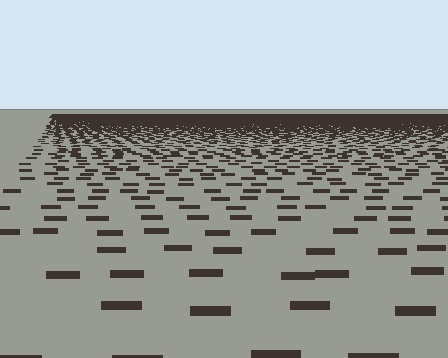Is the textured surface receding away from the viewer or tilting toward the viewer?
The surface is receding away from the viewer. Texture elements get smaller and denser toward the top.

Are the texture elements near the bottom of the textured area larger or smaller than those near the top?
Larger. Near the bottom, elements are closer to the viewer and appear at a bigger on-screen size.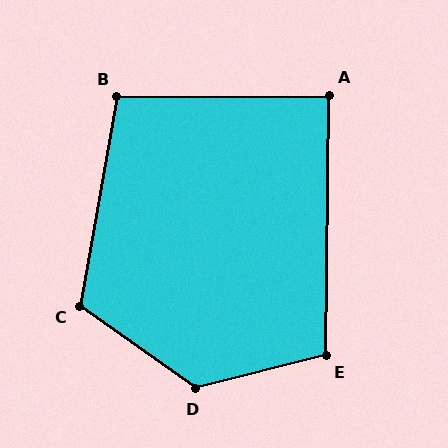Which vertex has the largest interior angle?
D, at approximately 131 degrees.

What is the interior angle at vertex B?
Approximately 100 degrees (obtuse).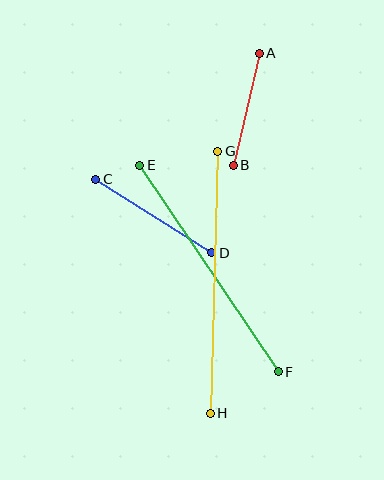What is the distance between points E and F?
The distance is approximately 249 pixels.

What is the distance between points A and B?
The distance is approximately 115 pixels.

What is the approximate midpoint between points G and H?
The midpoint is at approximately (214, 282) pixels.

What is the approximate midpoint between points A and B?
The midpoint is at approximately (246, 109) pixels.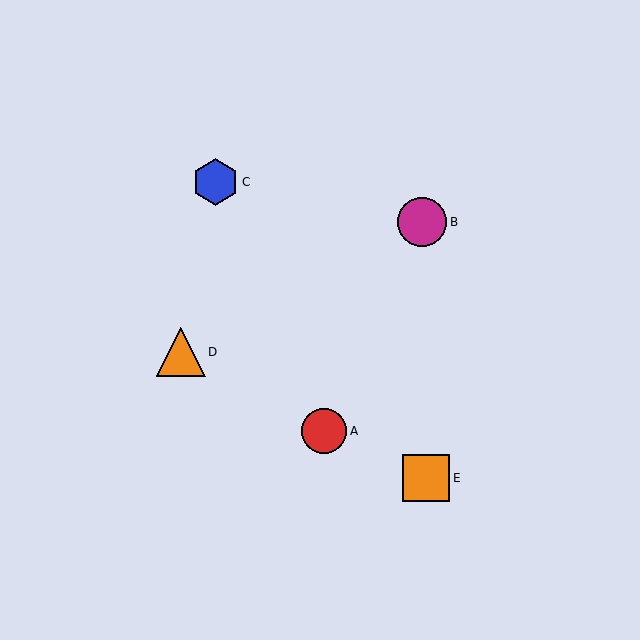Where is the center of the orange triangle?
The center of the orange triangle is at (181, 352).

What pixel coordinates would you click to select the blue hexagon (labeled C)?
Click at (216, 182) to select the blue hexagon C.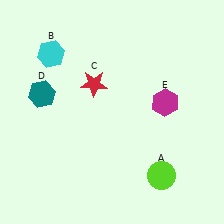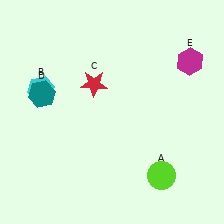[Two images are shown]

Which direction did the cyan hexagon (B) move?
The cyan hexagon (B) moved down.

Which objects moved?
The objects that moved are: the cyan hexagon (B), the magenta hexagon (E).